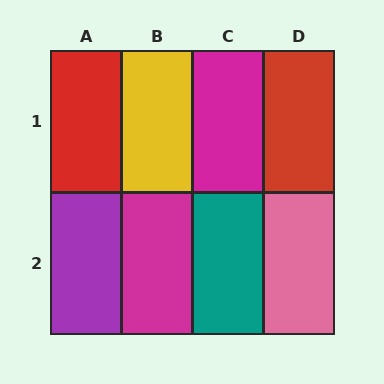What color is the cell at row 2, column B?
Magenta.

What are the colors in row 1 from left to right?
Red, yellow, magenta, red.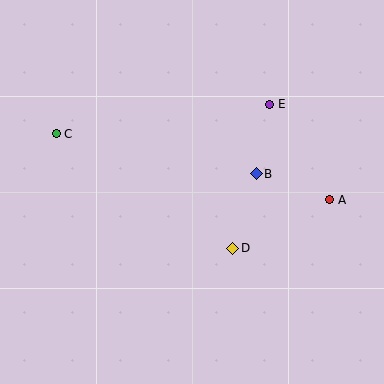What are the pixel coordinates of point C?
Point C is at (56, 134).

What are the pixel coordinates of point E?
Point E is at (270, 104).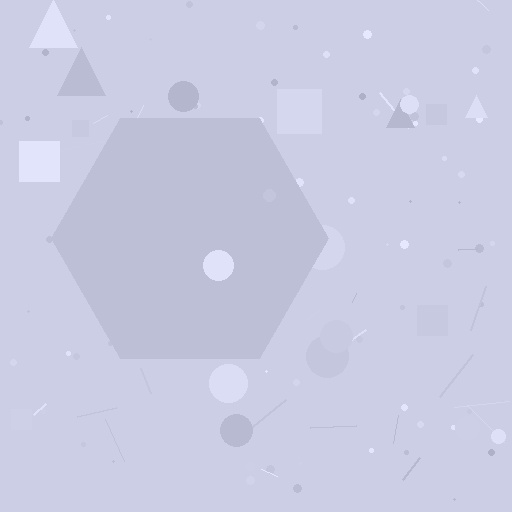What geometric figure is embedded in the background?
A hexagon is embedded in the background.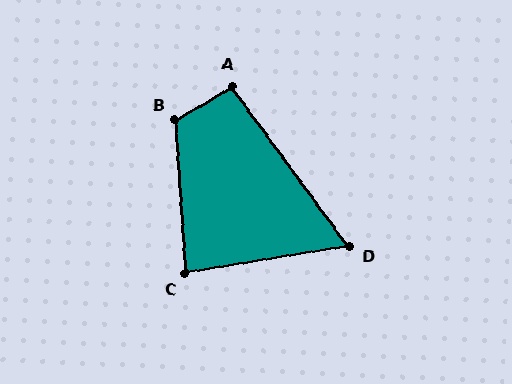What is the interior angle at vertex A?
Approximately 96 degrees (obtuse).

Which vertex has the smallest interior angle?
D, at approximately 63 degrees.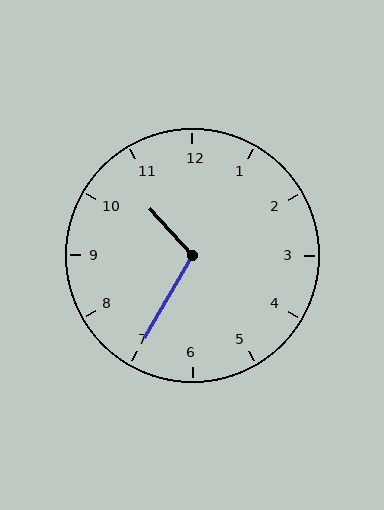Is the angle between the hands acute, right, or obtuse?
It is obtuse.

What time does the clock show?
10:35.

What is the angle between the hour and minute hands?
Approximately 108 degrees.